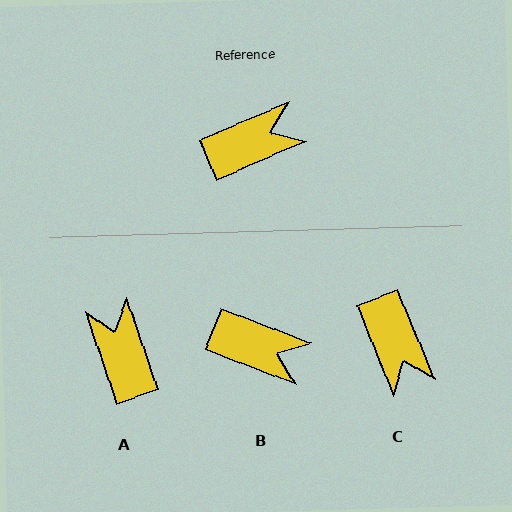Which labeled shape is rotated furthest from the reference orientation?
C, about 91 degrees away.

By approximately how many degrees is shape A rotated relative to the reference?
Approximately 86 degrees counter-clockwise.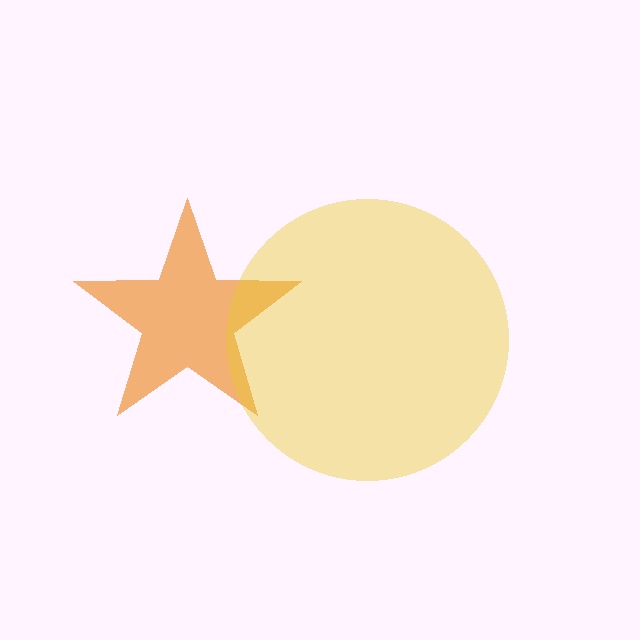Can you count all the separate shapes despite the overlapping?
Yes, there are 2 separate shapes.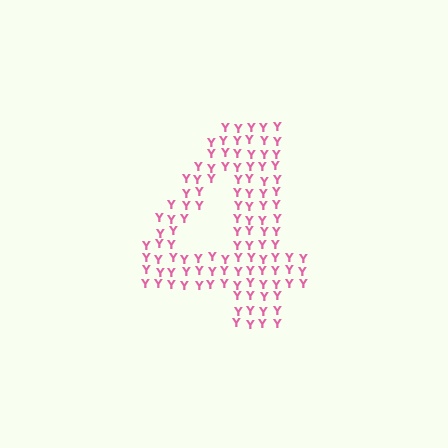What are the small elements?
The small elements are letter Y's.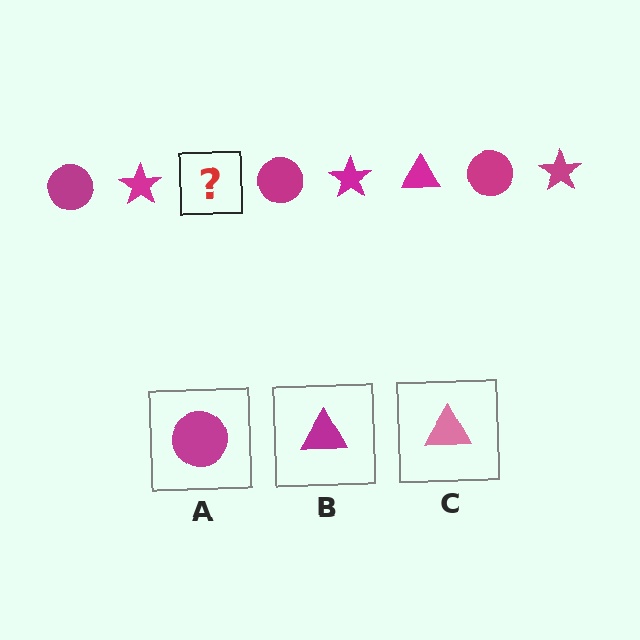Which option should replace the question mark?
Option B.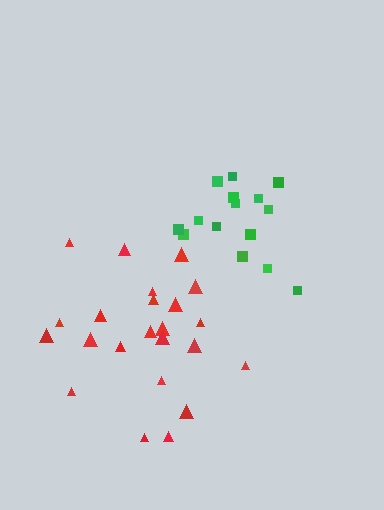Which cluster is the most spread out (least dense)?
Red.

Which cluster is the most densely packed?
Green.